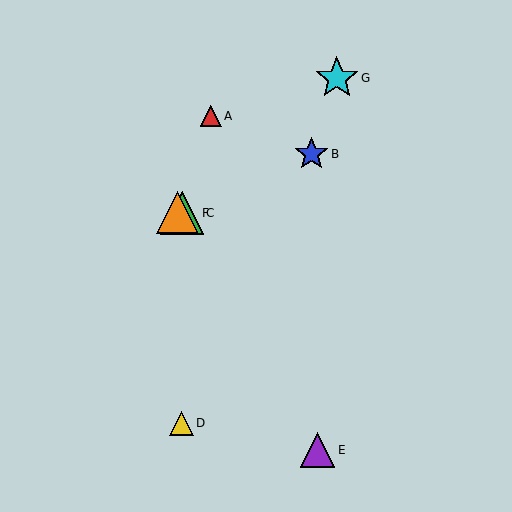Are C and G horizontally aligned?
No, C is at y≈213 and G is at y≈78.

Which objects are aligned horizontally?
Objects C, F are aligned horizontally.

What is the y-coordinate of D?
Object D is at y≈423.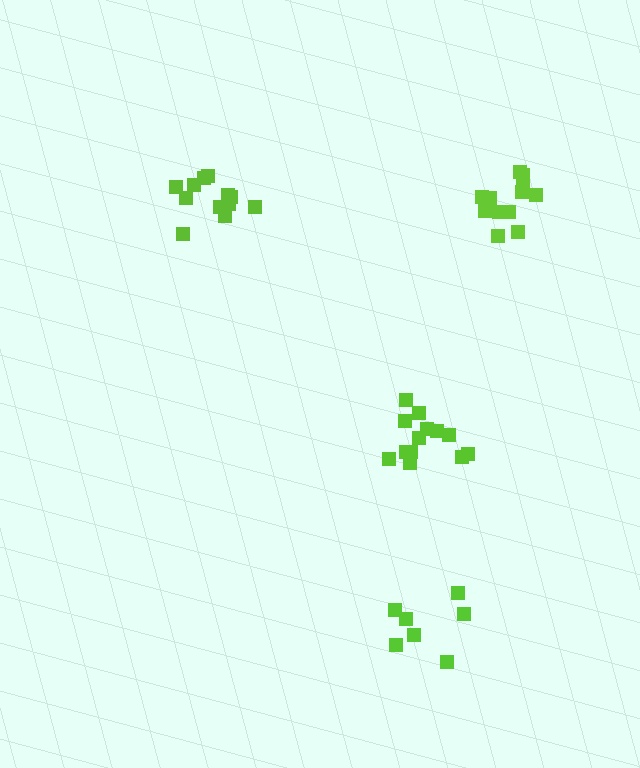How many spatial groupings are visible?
There are 4 spatial groupings.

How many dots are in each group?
Group 1: 7 dots, Group 2: 13 dots, Group 3: 12 dots, Group 4: 13 dots (45 total).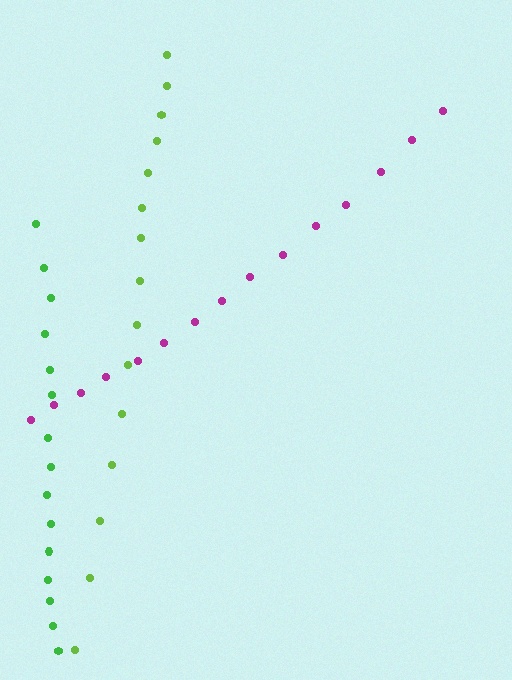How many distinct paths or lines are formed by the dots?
There are 3 distinct paths.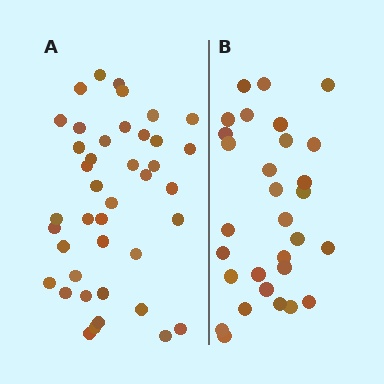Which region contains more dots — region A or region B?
Region A (the left region) has more dots.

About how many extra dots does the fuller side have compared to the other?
Region A has roughly 12 or so more dots than region B.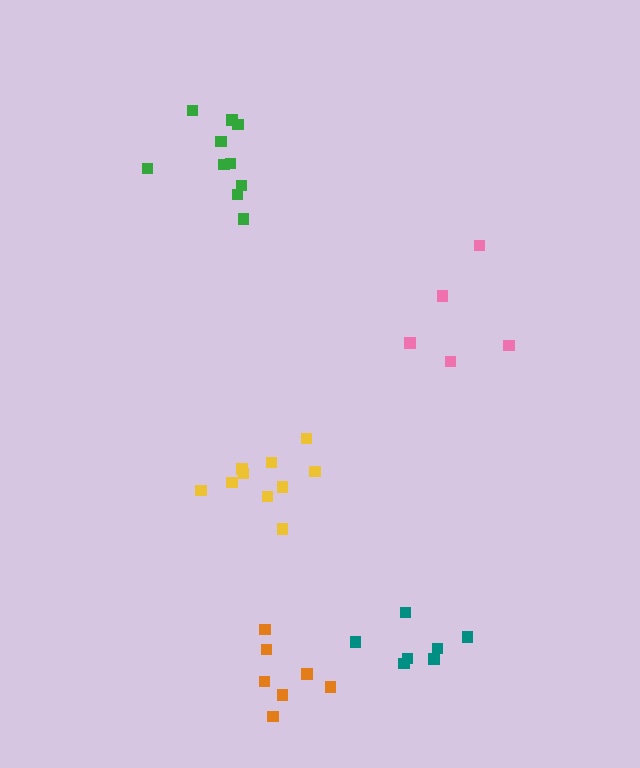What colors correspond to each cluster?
The clusters are colored: yellow, teal, green, pink, orange.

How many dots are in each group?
Group 1: 10 dots, Group 2: 7 dots, Group 3: 10 dots, Group 4: 5 dots, Group 5: 7 dots (39 total).